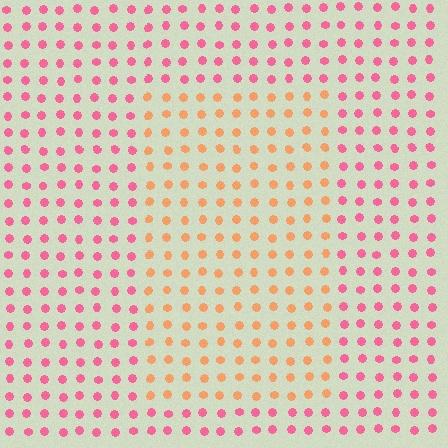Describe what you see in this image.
The image is filled with small pink elements in a uniform arrangement. A rectangle-shaped region is visible where the elements are tinted to a slightly different hue, forming a subtle color boundary.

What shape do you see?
I see a rectangle.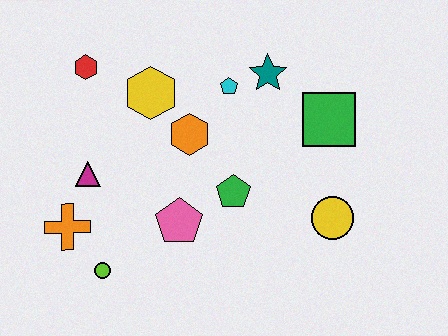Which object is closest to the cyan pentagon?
The teal star is closest to the cyan pentagon.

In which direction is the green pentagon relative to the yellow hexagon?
The green pentagon is below the yellow hexagon.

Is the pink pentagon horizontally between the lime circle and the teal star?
Yes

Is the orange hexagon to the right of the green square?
No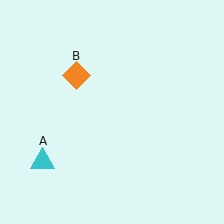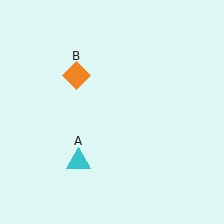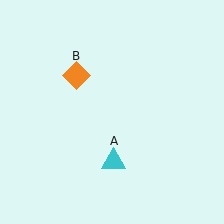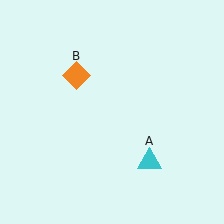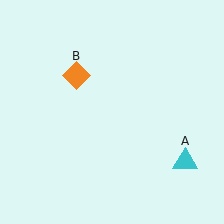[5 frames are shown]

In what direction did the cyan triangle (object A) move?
The cyan triangle (object A) moved right.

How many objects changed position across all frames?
1 object changed position: cyan triangle (object A).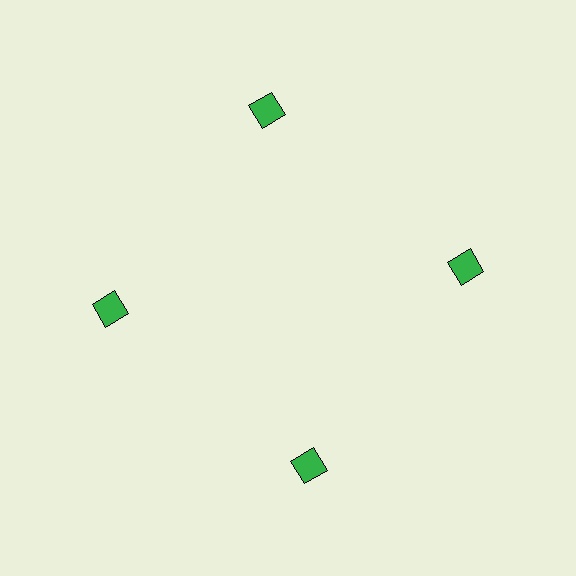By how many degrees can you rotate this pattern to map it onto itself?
The pattern maps onto itself every 90 degrees of rotation.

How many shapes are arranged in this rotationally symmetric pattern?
There are 4 shapes, arranged in 4 groups of 1.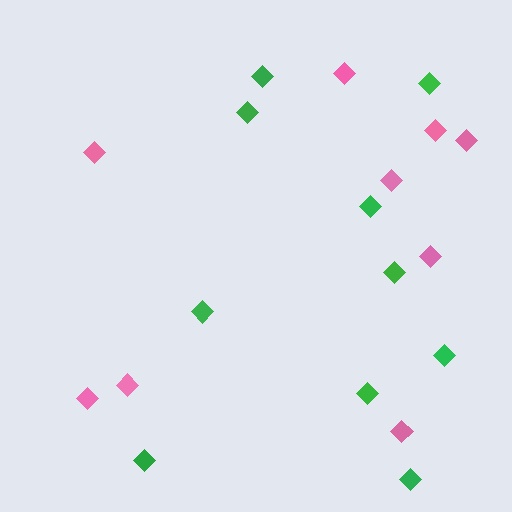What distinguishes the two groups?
There are 2 groups: one group of pink diamonds (9) and one group of green diamonds (10).